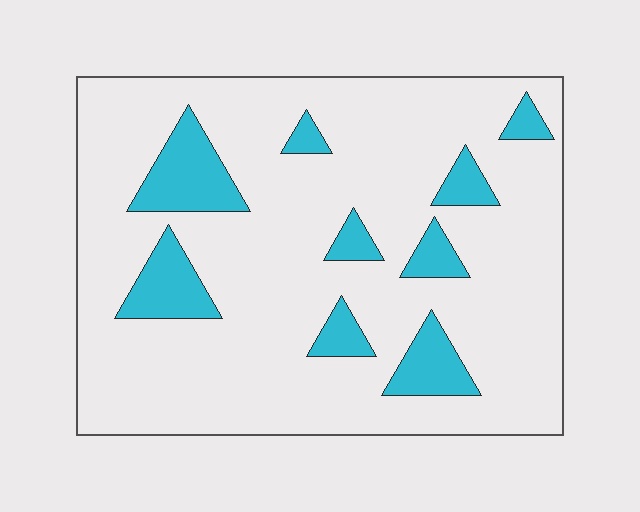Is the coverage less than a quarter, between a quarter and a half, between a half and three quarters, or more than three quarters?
Less than a quarter.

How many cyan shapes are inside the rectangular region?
9.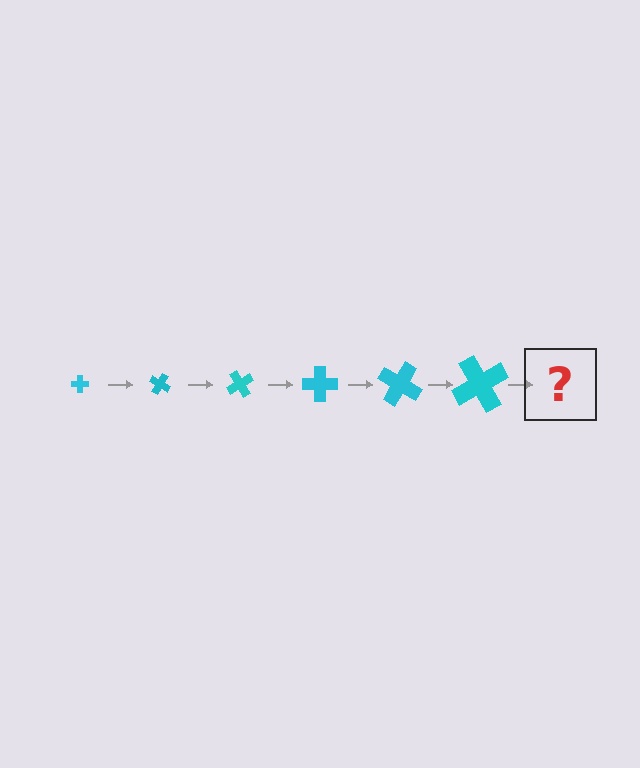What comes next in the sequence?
The next element should be a cross, larger than the previous one and rotated 180 degrees from the start.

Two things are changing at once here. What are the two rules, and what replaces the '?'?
The two rules are that the cross grows larger each step and it rotates 30 degrees each step. The '?' should be a cross, larger than the previous one and rotated 180 degrees from the start.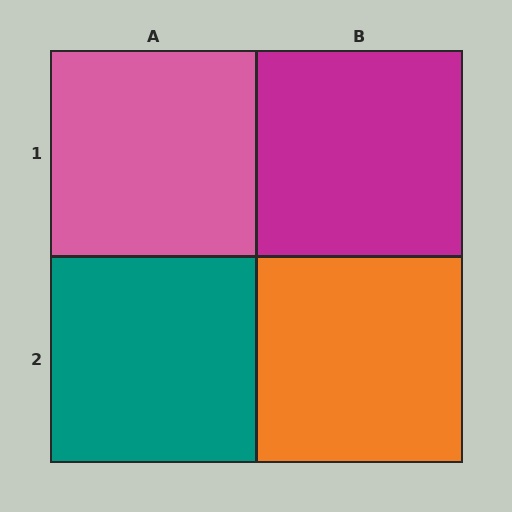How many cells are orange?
1 cell is orange.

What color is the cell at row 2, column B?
Orange.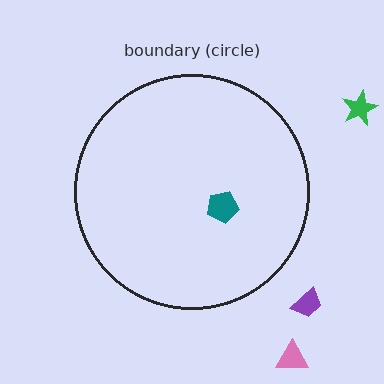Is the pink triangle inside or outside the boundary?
Outside.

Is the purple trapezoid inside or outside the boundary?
Outside.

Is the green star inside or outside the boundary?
Outside.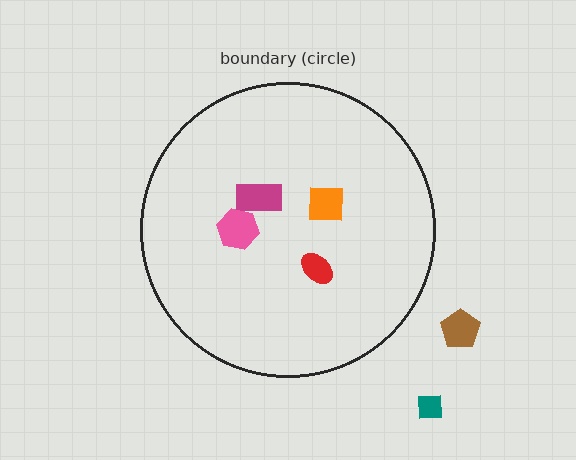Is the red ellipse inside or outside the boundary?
Inside.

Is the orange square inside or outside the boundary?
Inside.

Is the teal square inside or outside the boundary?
Outside.